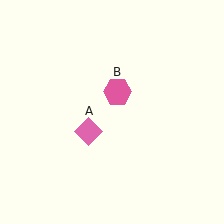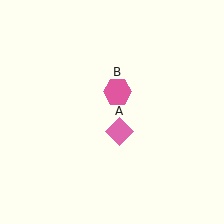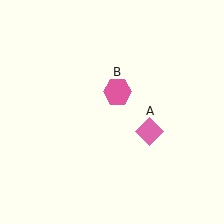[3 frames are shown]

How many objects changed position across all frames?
1 object changed position: pink diamond (object A).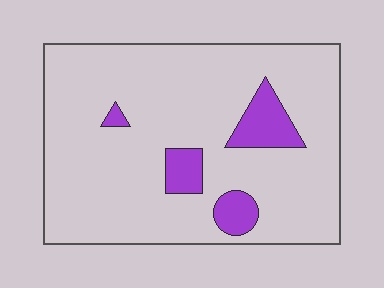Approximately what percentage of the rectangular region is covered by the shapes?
Approximately 10%.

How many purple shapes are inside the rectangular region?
4.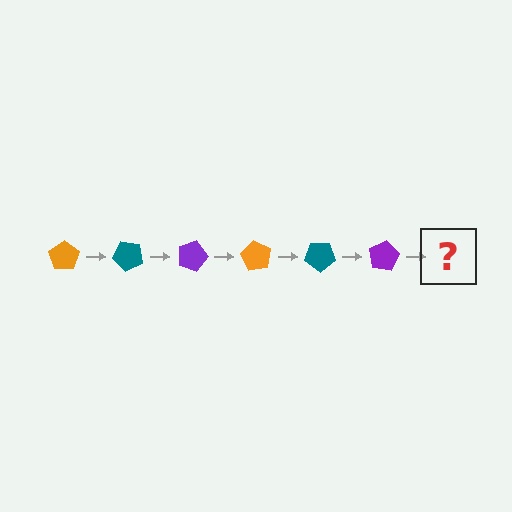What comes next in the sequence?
The next element should be an orange pentagon, rotated 270 degrees from the start.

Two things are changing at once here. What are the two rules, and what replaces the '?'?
The two rules are that it rotates 45 degrees each step and the color cycles through orange, teal, and purple. The '?' should be an orange pentagon, rotated 270 degrees from the start.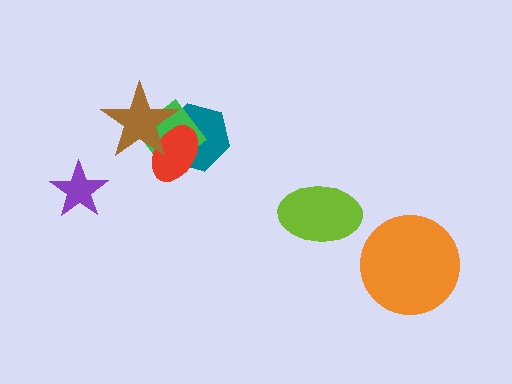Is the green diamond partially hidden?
Yes, it is partially covered by another shape.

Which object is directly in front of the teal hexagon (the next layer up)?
The green diamond is directly in front of the teal hexagon.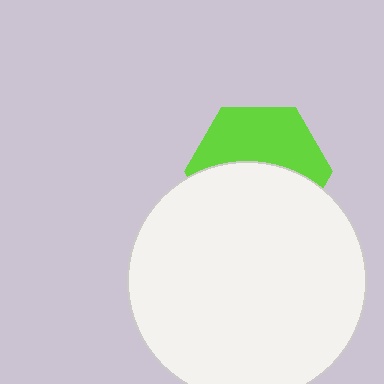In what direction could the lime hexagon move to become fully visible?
The lime hexagon could move up. That would shift it out from behind the white circle entirely.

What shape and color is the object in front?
The object in front is a white circle.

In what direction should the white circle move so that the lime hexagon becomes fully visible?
The white circle should move down. That is the shortest direction to clear the overlap and leave the lime hexagon fully visible.